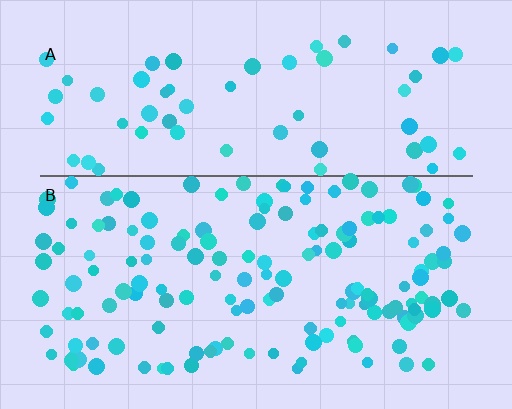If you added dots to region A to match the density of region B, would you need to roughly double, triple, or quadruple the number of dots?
Approximately double.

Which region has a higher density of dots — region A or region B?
B (the bottom).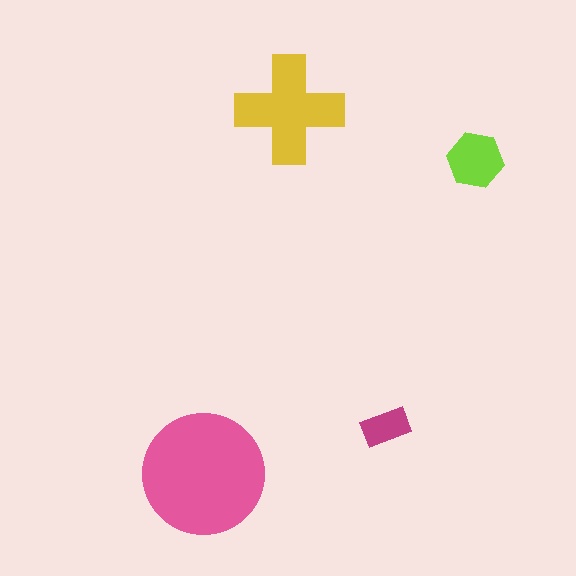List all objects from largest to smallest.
The pink circle, the yellow cross, the lime hexagon, the magenta rectangle.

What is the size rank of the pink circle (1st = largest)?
1st.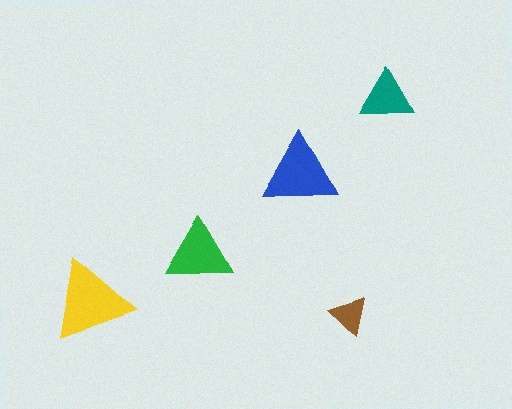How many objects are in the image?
There are 5 objects in the image.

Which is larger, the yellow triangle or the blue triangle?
The yellow one.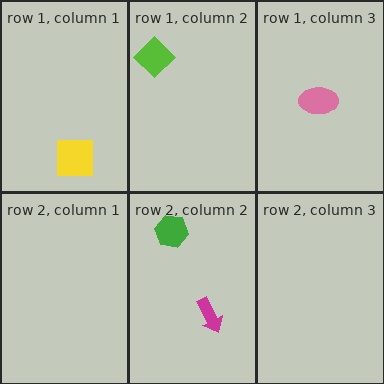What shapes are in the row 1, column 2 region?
The lime diamond.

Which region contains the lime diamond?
The row 1, column 2 region.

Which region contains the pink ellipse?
The row 1, column 3 region.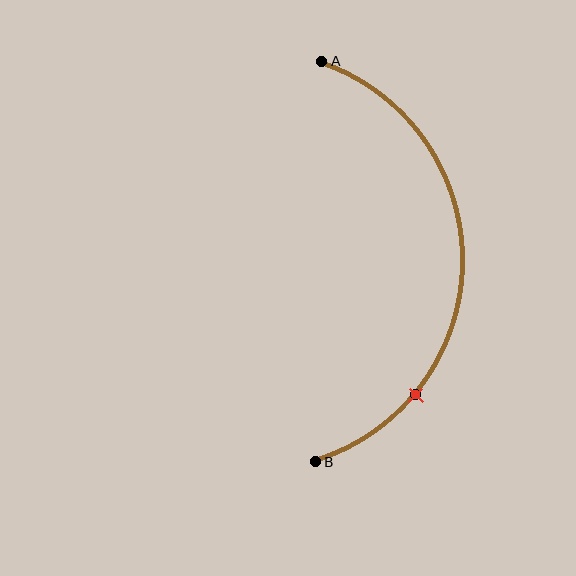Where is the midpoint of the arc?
The arc midpoint is the point on the curve farthest from the straight line joining A and B. It sits to the right of that line.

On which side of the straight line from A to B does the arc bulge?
The arc bulges to the right of the straight line connecting A and B.